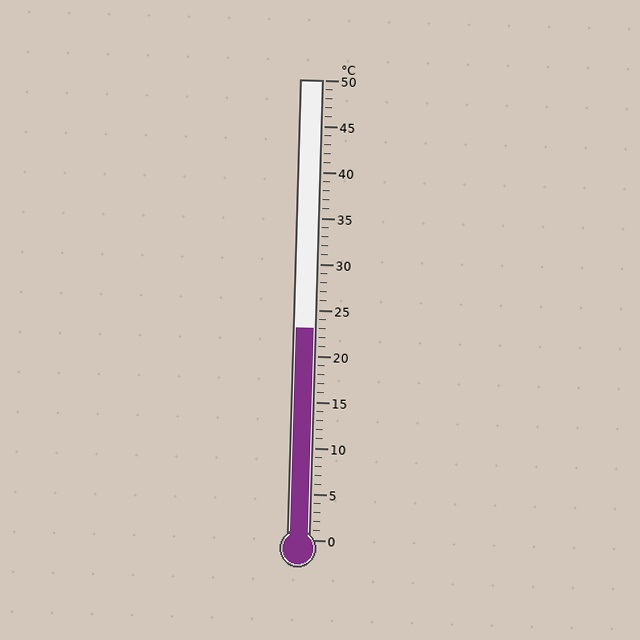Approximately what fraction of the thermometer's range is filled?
The thermometer is filled to approximately 45% of its range.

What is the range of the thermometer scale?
The thermometer scale ranges from 0°C to 50°C.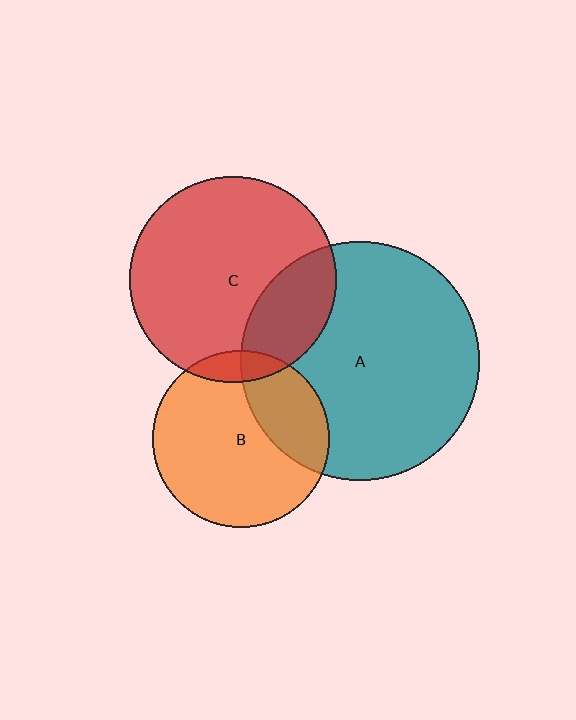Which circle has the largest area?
Circle A (teal).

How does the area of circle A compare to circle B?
Approximately 1.8 times.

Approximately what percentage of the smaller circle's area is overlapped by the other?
Approximately 30%.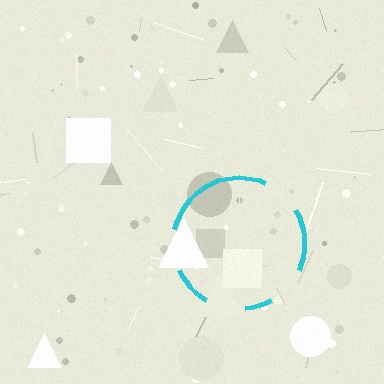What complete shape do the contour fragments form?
The contour fragments form a circle.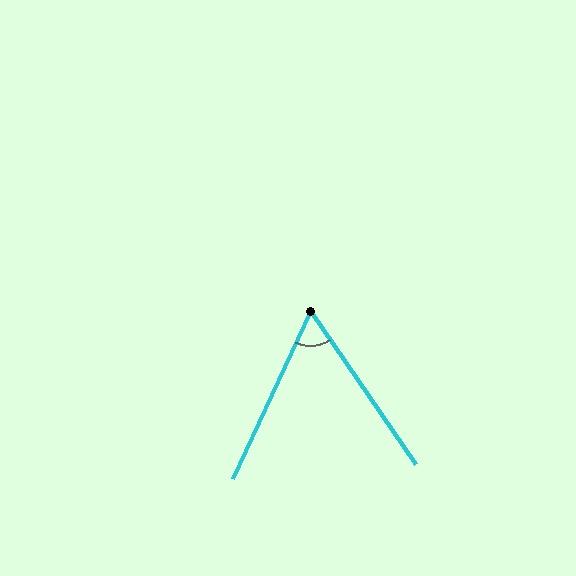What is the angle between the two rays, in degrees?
Approximately 59 degrees.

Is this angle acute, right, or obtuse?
It is acute.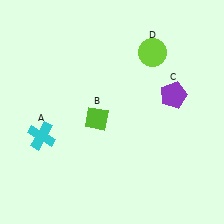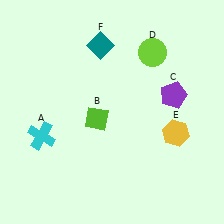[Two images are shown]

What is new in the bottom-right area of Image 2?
A yellow hexagon (E) was added in the bottom-right area of Image 2.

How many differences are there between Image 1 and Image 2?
There are 2 differences between the two images.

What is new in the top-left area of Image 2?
A teal diamond (F) was added in the top-left area of Image 2.